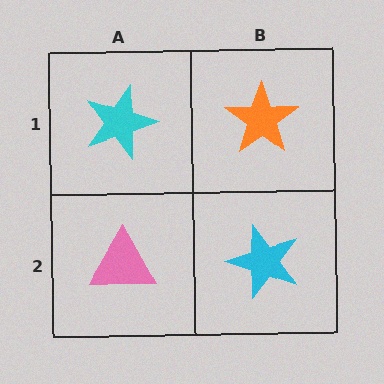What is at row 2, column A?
A pink triangle.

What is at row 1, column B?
An orange star.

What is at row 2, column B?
A cyan star.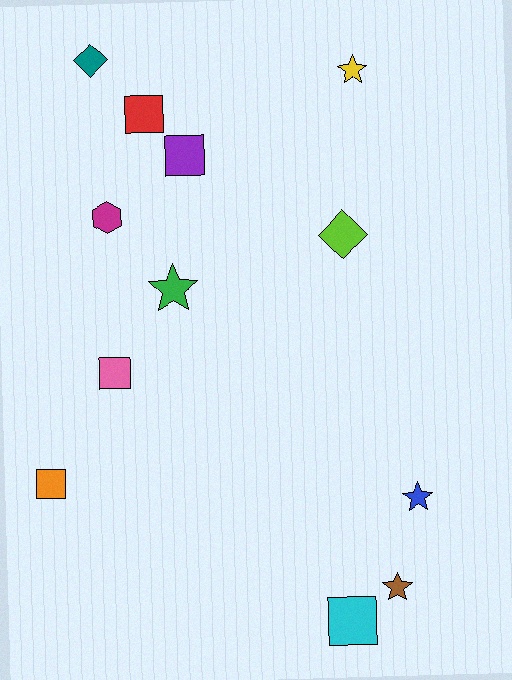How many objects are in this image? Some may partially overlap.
There are 12 objects.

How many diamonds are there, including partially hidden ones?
There are 2 diamonds.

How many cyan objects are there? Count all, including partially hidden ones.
There is 1 cyan object.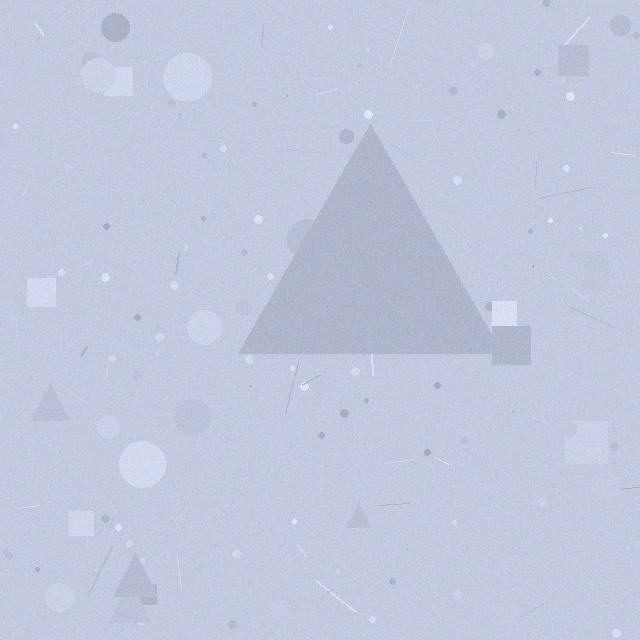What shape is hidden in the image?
A triangle is hidden in the image.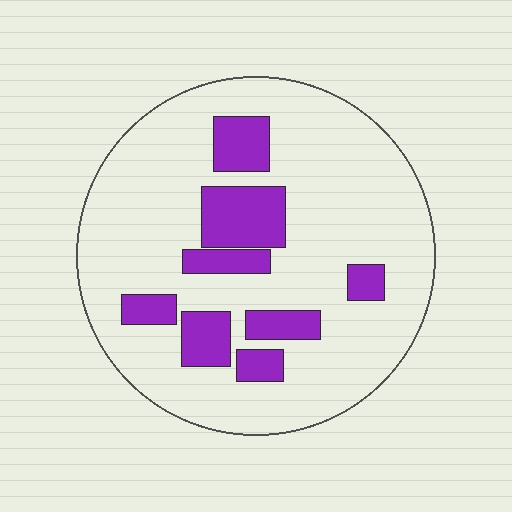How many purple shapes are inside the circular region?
8.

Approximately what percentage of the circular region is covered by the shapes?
Approximately 20%.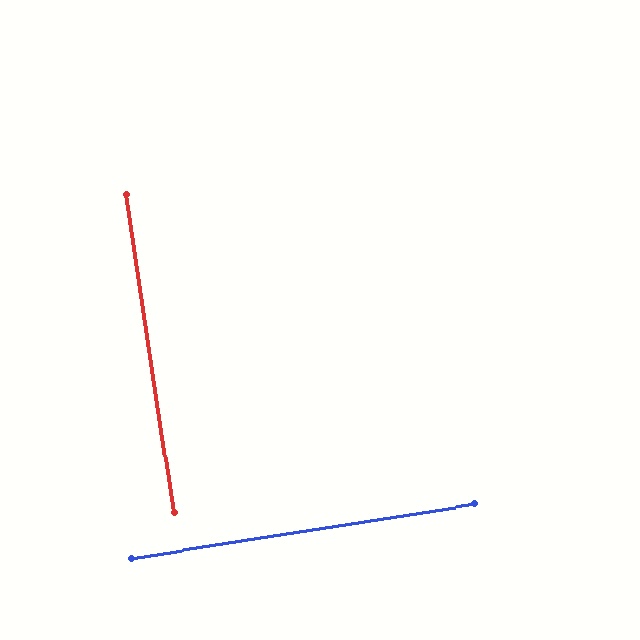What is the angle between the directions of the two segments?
Approximately 90 degrees.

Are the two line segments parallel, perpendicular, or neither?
Perpendicular — they meet at approximately 90°.